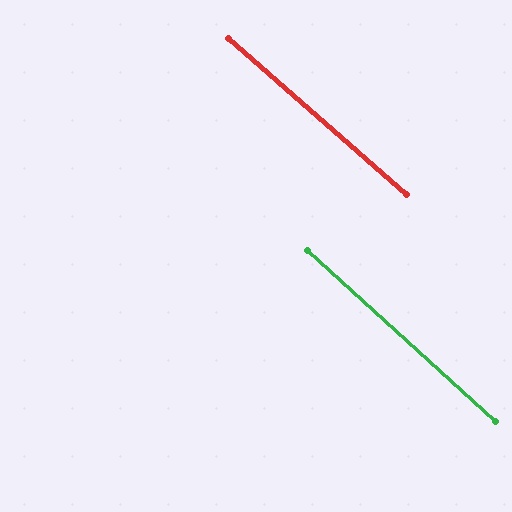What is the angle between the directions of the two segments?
Approximately 1 degree.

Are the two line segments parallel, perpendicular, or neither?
Parallel — their directions differ by only 1.0°.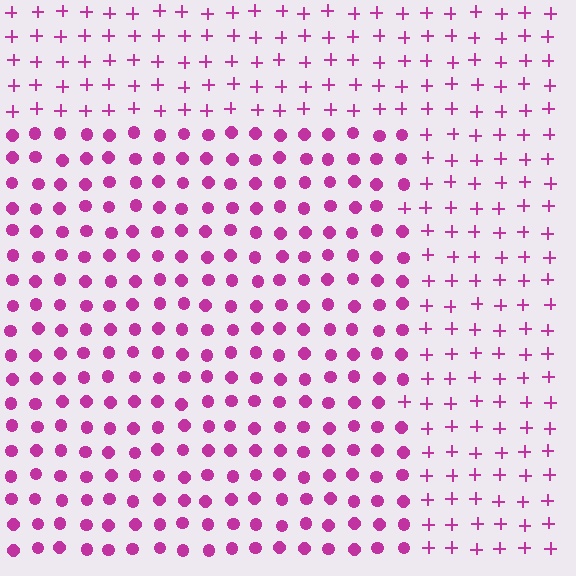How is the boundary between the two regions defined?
The boundary is defined by a change in element shape: circles inside vs. plus signs outside. All elements share the same color and spacing.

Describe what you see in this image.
The image is filled with small magenta elements arranged in a uniform grid. A rectangle-shaped region contains circles, while the surrounding area contains plus signs. The boundary is defined purely by the change in element shape.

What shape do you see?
I see a rectangle.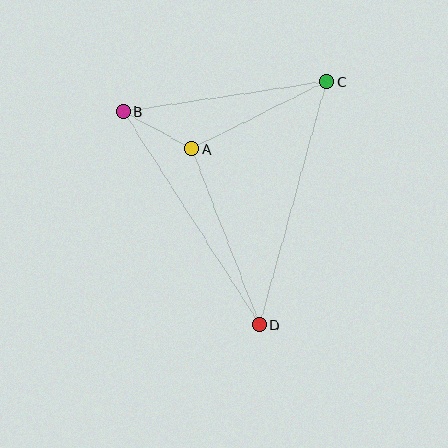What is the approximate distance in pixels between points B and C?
The distance between B and C is approximately 206 pixels.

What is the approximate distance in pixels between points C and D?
The distance between C and D is approximately 252 pixels.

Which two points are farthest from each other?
Points B and D are farthest from each other.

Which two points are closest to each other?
Points A and B are closest to each other.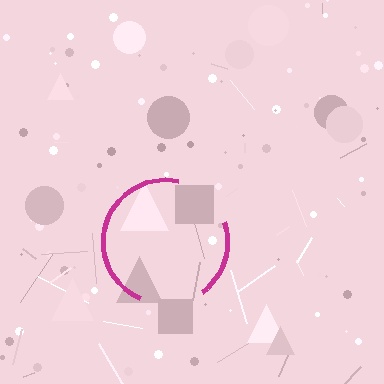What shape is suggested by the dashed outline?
The dashed outline suggests a circle.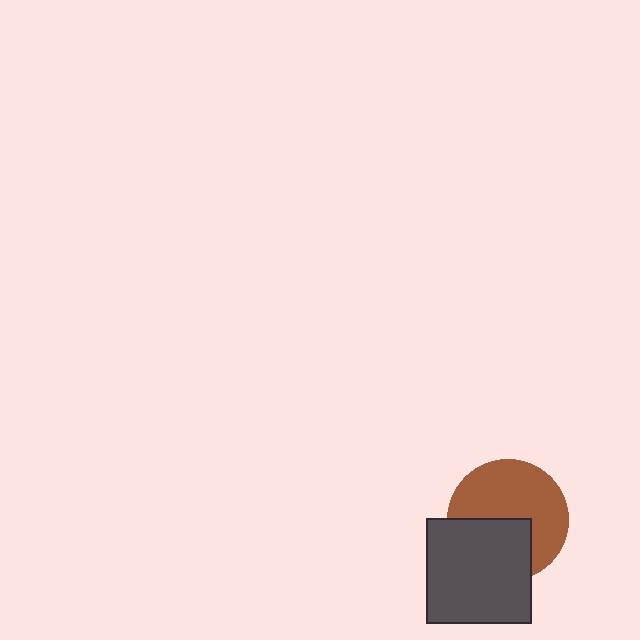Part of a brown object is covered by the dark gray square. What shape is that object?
It is a circle.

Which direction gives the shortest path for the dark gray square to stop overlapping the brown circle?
Moving down gives the shortest separation.